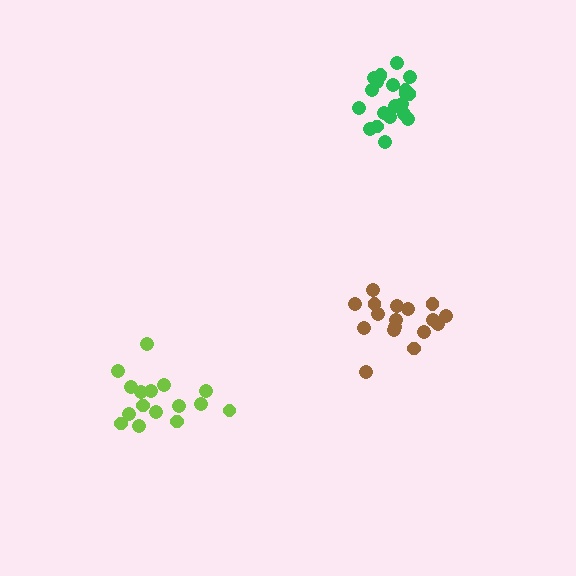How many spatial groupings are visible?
There are 3 spatial groupings.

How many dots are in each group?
Group 1: 16 dots, Group 2: 17 dots, Group 3: 21 dots (54 total).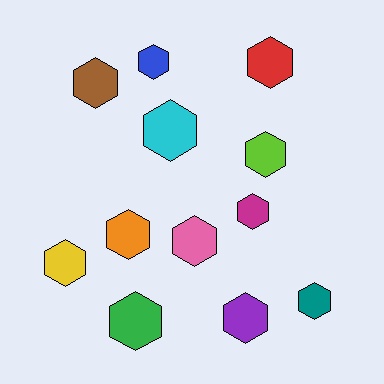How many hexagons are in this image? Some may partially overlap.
There are 12 hexagons.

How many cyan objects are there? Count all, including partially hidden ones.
There is 1 cyan object.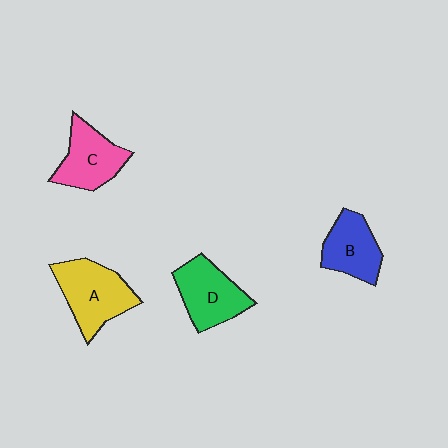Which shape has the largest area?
Shape A (yellow).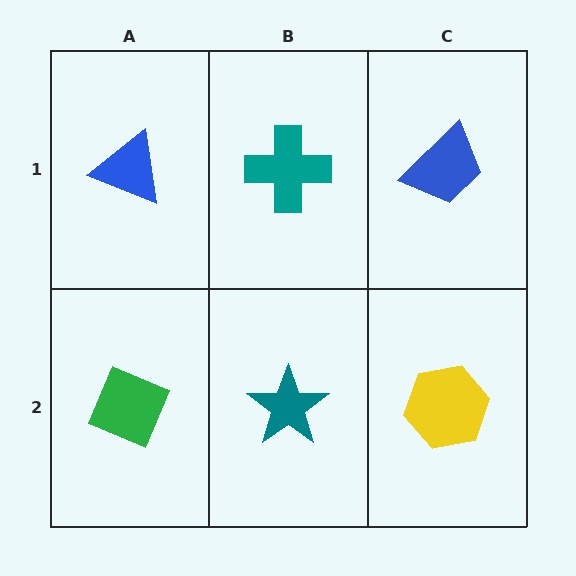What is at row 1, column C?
A blue trapezoid.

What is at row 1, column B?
A teal cross.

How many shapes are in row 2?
3 shapes.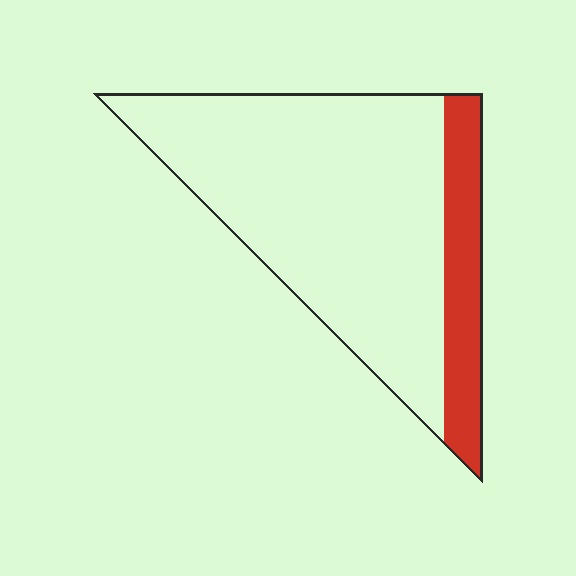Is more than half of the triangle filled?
No.